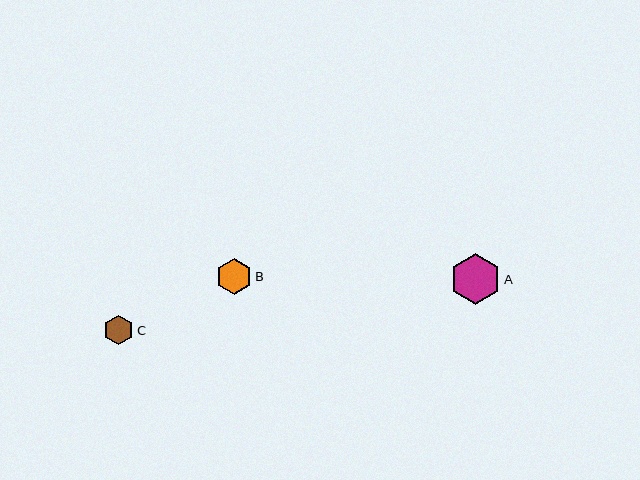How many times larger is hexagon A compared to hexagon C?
Hexagon A is approximately 1.7 times the size of hexagon C.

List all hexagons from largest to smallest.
From largest to smallest: A, B, C.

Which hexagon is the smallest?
Hexagon C is the smallest with a size of approximately 30 pixels.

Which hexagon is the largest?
Hexagon A is the largest with a size of approximately 50 pixels.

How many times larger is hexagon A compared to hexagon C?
Hexagon A is approximately 1.7 times the size of hexagon C.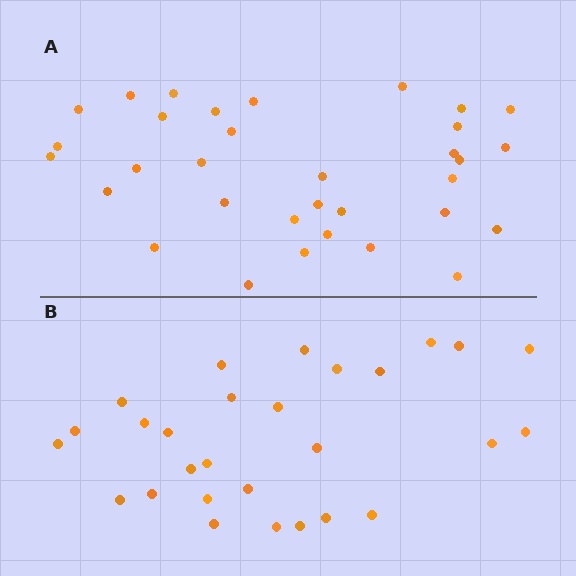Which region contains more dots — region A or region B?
Region A (the top region) has more dots.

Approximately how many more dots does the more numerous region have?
Region A has about 5 more dots than region B.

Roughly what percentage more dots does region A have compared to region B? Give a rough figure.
About 20% more.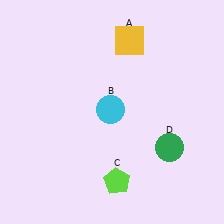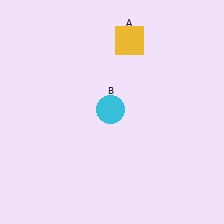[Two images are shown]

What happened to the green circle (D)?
The green circle (D) was removed in Image 2. It was in the bottom-right area of Image 1.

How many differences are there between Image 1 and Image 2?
There are 2 differences between the two images.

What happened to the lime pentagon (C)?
The lime pentagon (C) was removed in Image 2. It was in the bottom-right area of Image 1.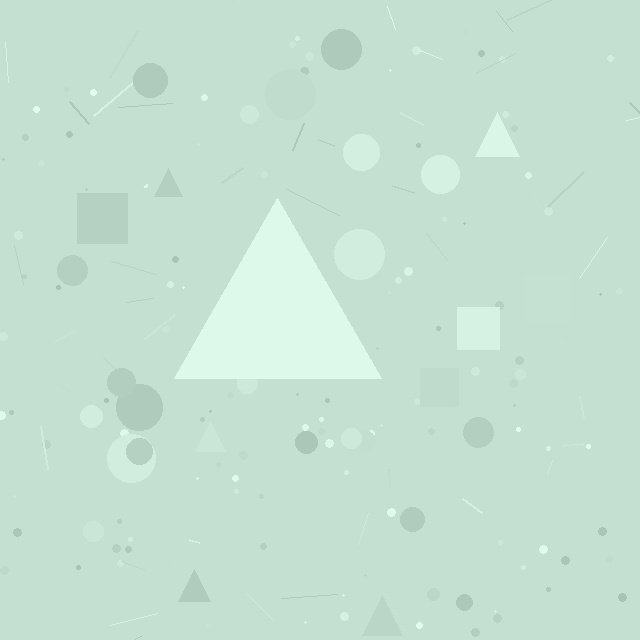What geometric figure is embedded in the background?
A triangle is embedded in the background.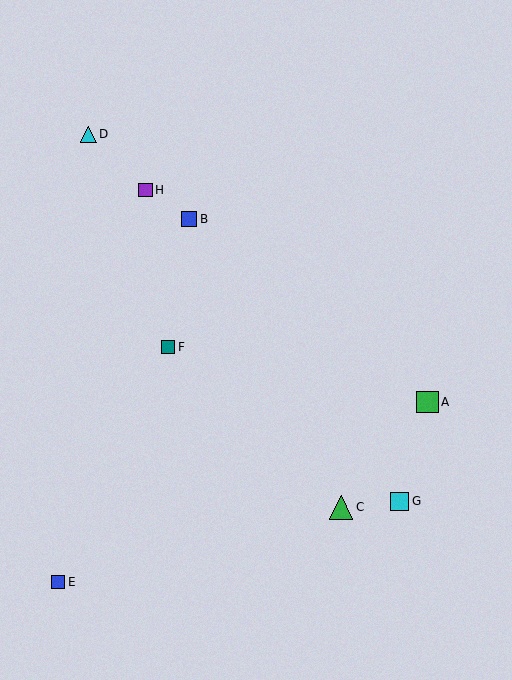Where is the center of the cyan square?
The center of the cyan square is at (400, 501).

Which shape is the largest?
The green triangle (labeled C) is the largest.